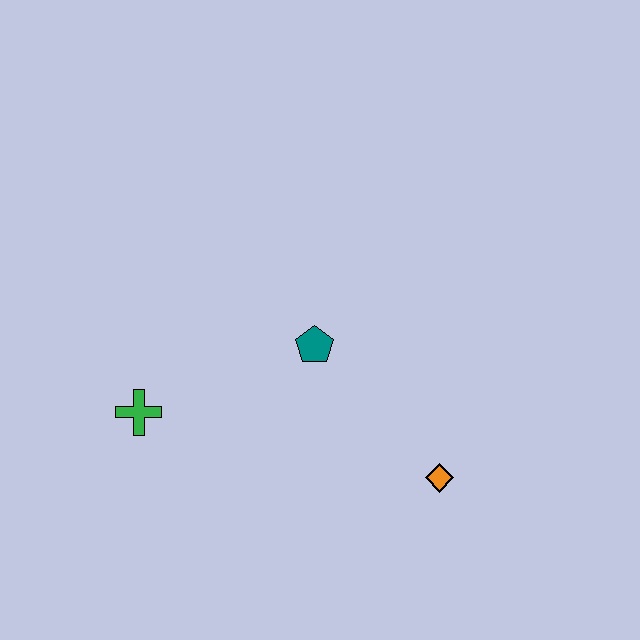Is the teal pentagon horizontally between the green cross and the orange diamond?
Yes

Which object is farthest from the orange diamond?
The green cross is farthest from the orange diamond.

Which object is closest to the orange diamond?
The teal pentagon is closest to the orange diamond.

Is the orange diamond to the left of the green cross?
No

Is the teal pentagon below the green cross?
No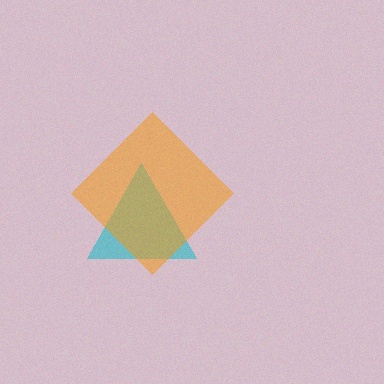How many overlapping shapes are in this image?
There are 2 overlapping shapes in the image.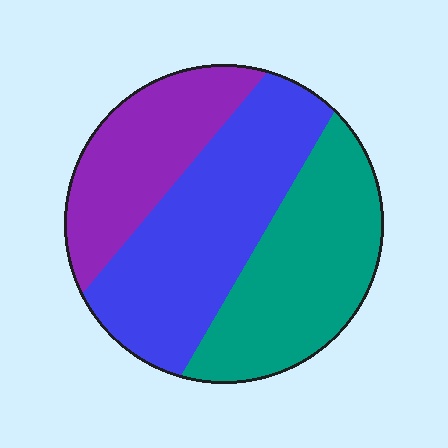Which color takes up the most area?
Blue, at roughly 40%.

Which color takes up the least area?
Purple, at roughly 25%.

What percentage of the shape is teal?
Teal covers 35% of the shape.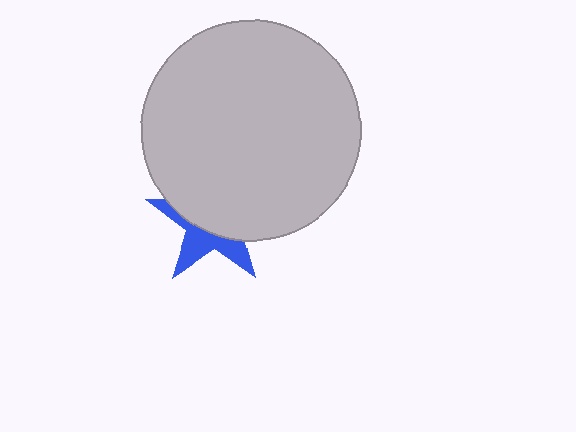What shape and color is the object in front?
The object in front is a light gray circle.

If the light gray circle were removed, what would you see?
You would see the complete blue star.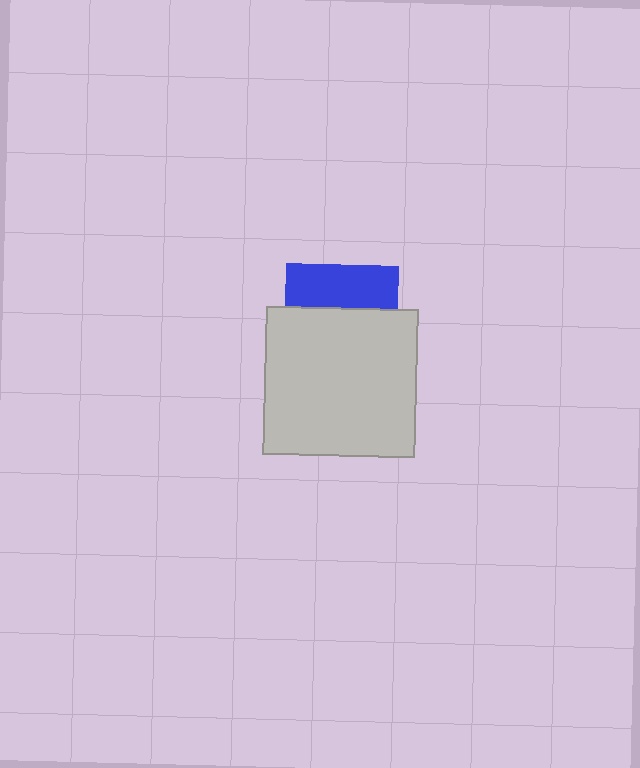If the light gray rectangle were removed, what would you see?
You would see the complete blue square.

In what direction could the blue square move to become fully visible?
The blue square could move up. That would shift it out from behind the light gray rectangle entirely.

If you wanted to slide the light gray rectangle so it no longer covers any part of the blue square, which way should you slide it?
Slide it down — that is the most direct way to separate the two shapes.